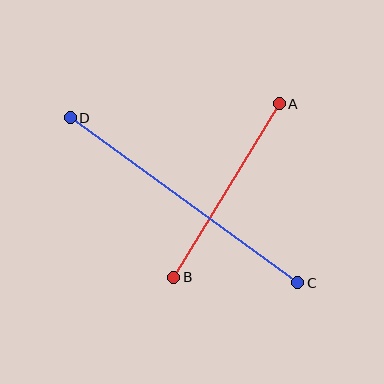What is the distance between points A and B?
The distance is approximately 203 pixels.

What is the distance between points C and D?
The distance is approximately 281 pixels.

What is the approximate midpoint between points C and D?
The midpoint is at approximately (184, 200) pixels.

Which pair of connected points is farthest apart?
Points C and D are farthest apart.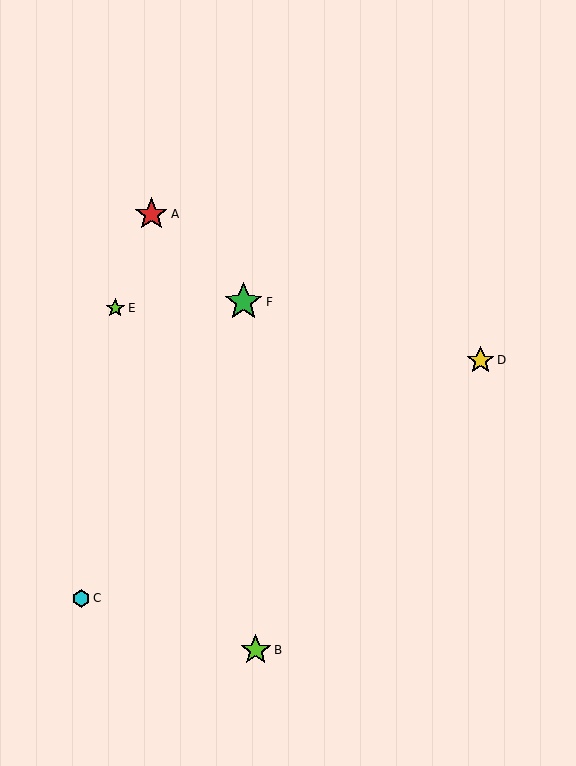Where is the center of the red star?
The center of the red star is at (151, 214).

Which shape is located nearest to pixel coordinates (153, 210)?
The red star (labeled A) at (151, 214) is nearest to that location.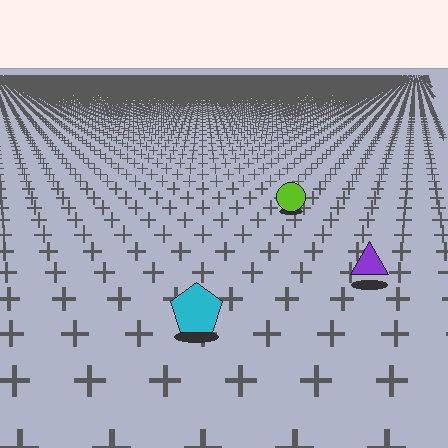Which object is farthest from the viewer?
The lime circle is farthest from the viewer. It appears smaller and the ground texture around it is denser.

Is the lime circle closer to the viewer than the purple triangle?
No. The purple triangle is closer — you can tell from the texture gradient: the ground texture is coarser near it.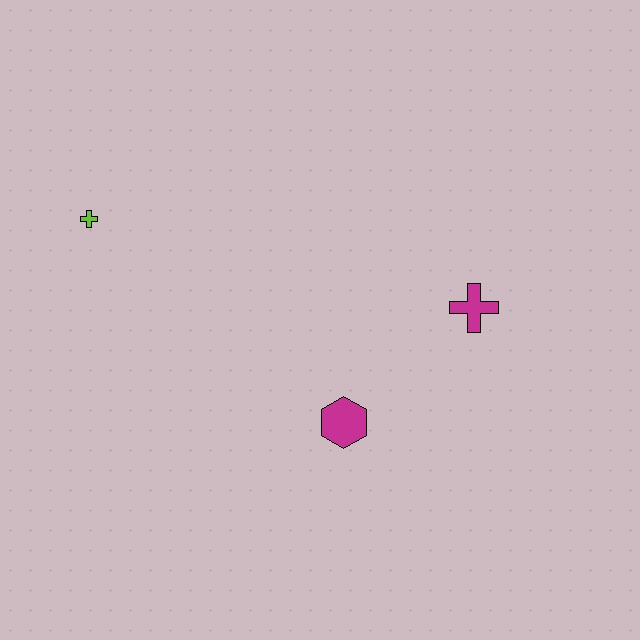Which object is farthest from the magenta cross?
The lime cross is farthest from the magenta cross.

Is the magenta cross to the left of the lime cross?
No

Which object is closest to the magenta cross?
The magenta hexagon is closest to the magenta cross.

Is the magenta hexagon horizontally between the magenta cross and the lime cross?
Yes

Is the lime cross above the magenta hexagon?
Yes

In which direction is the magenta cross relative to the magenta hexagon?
The magenta cross is to the right of the magenta hexagon.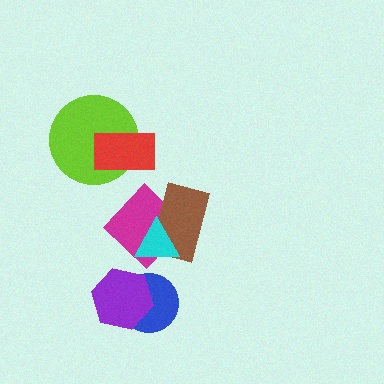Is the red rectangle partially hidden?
No, no other shape covers it.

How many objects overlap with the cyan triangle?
2 objects overlap with the cyan triangle.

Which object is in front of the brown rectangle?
The cyan triangle is in front of the brown rectangle.